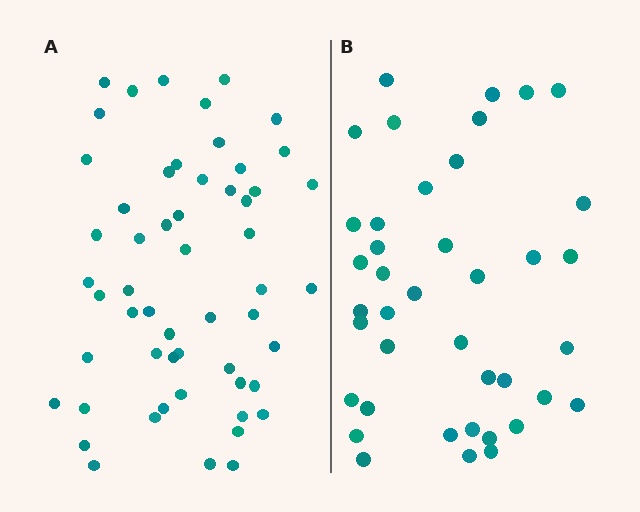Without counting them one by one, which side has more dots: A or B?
Region A (the left region) has more dots.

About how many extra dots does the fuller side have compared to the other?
Region A has approximately 15 more dots than region B.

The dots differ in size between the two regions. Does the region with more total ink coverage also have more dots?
No. Region B has more total ink coverage because its dots are larger, but region A actually contains more individual dots. Total area can be misleading — the number of items is what matters here.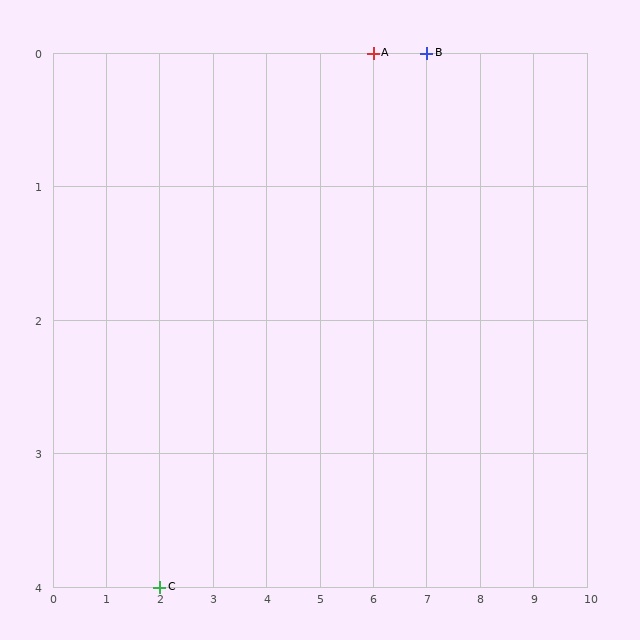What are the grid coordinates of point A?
Point A is at grid coordinates (6, 0).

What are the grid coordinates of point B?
Point B is at grid coordinates (7, 0).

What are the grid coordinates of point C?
Point C is at grid coordinates (2, 4).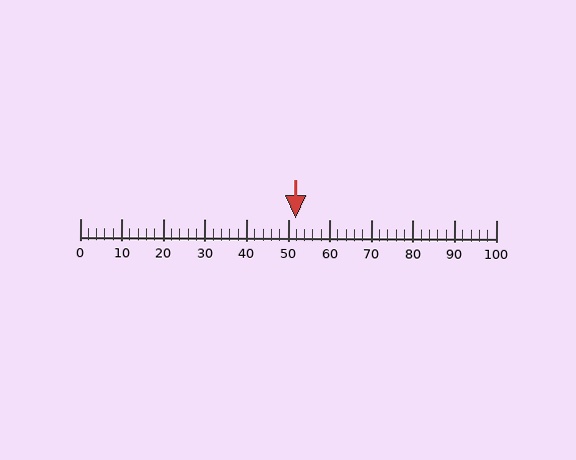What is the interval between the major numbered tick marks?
The major tick marks are spaced 10 units apart.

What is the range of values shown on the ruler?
The ruler shows values from 0 to 100.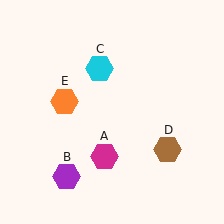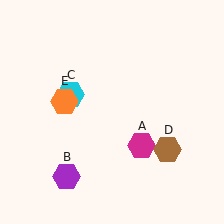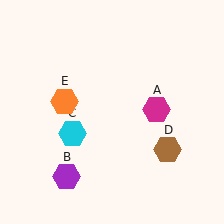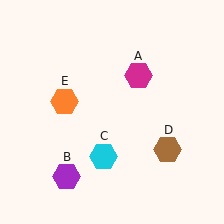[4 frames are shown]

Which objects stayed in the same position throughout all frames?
Purple hexagon (object B) and brown hexagon (object D) and orange hexagon (object E) remained stationary.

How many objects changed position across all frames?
2 objects changed position: magenta hexagon (object A), cyan hexagon (object C).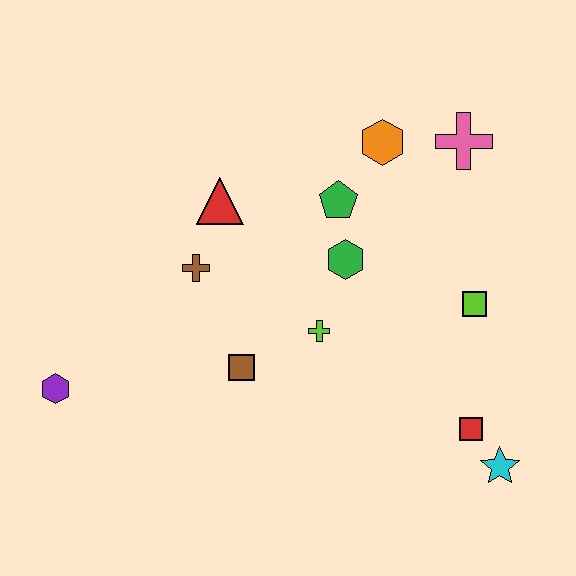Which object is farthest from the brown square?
The pink cross is farthest from the brown square.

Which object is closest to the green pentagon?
The green hexagon is closest to the green pentagon.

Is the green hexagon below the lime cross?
No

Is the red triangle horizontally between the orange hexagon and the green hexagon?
No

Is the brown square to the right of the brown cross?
Yes